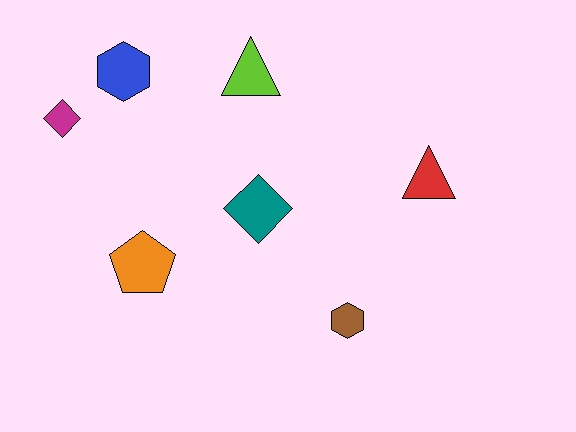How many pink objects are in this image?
There are no pink objects.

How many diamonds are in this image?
There are 2 diamonds.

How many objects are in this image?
There are 7 objects.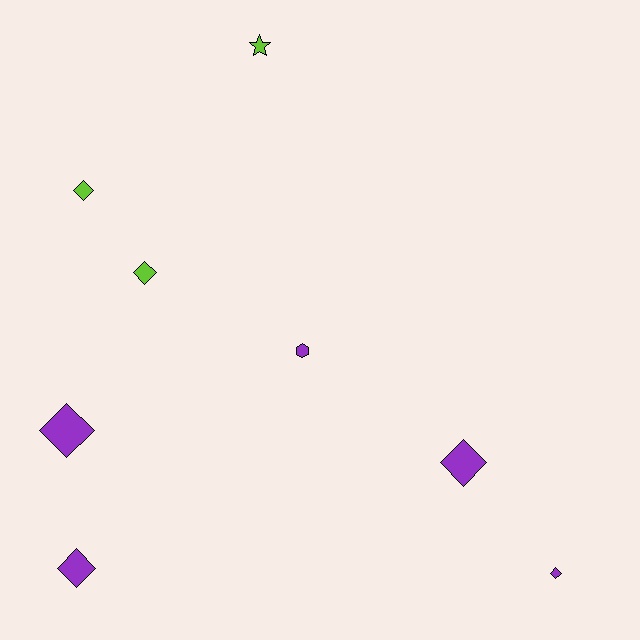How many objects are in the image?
There are 8 objects.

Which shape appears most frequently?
Diamond, with 6 objects.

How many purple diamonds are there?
There are 4 purple diamonds.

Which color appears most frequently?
Purple, with 5 objects.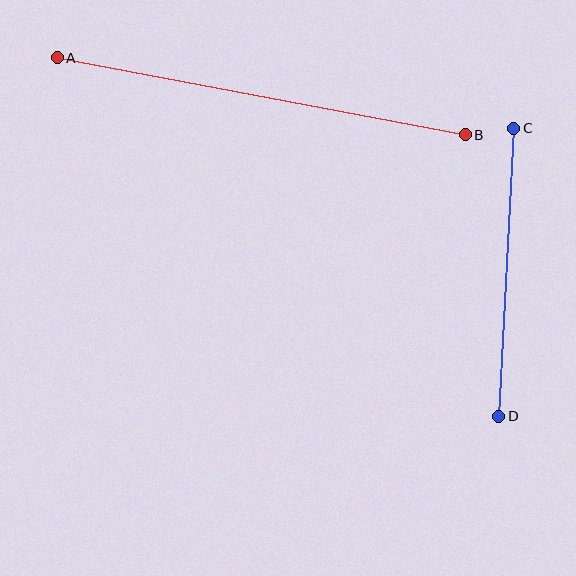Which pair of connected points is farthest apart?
Points A and B are farthest apart.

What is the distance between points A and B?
The distance is approximately 415 pixels.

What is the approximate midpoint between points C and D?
The midpoint is at approximately (506, 272) pixels.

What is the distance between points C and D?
The distance is approximately 289 pixels.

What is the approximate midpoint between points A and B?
The midpoint is at approximately (261, 96) pixels.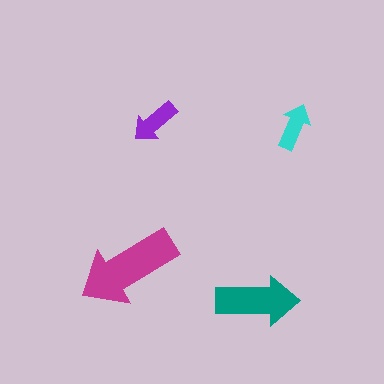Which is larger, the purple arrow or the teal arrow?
The teal one.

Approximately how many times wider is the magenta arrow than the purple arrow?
About 2 times wider.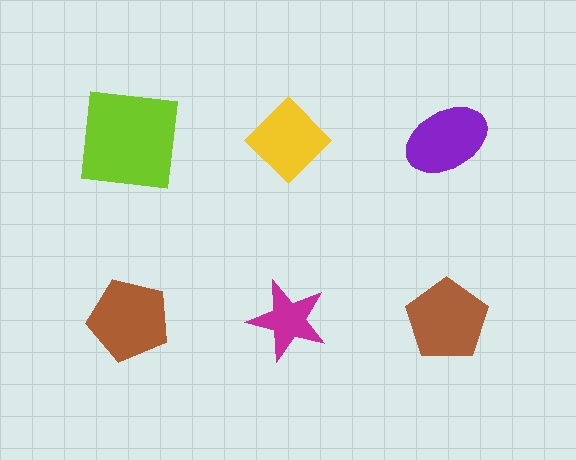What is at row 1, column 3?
A purple ellipse.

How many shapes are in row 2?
3 shapes.